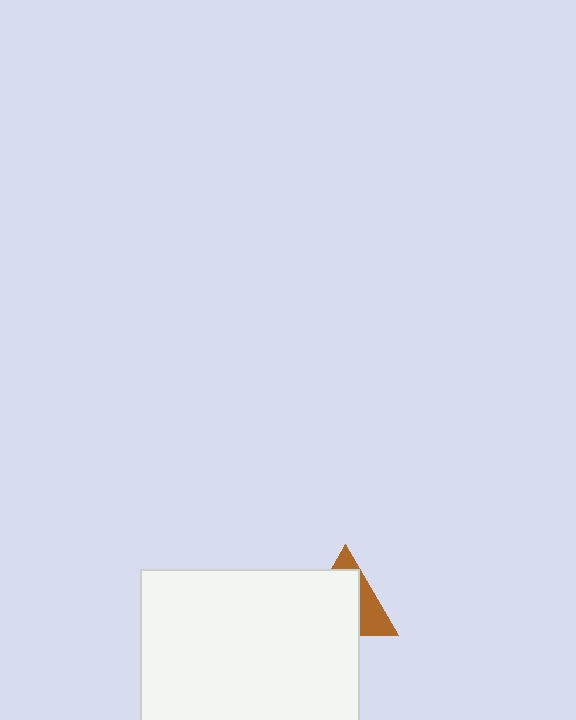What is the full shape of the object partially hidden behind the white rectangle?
The partially hidden object is a brown triangle.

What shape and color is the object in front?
The object in front is a white rectangle.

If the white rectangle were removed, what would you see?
You would see the complete brown triangle.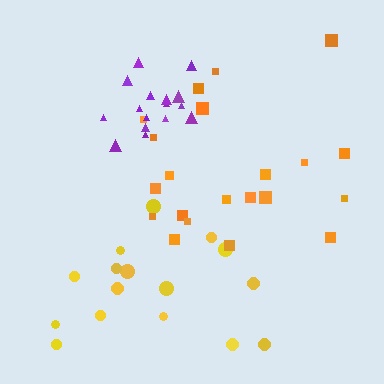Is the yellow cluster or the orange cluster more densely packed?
Orange.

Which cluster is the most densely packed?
Purple.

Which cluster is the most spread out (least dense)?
Yellow.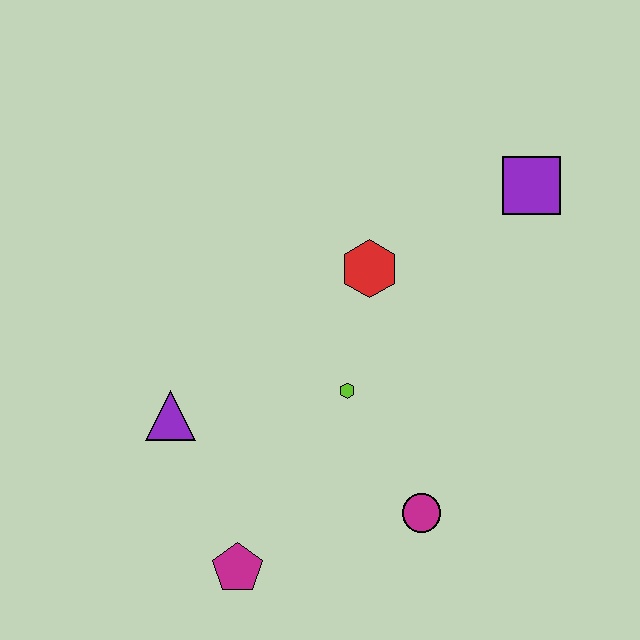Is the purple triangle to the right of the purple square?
No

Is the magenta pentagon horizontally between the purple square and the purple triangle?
Yes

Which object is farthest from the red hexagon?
The magenta pentagon is farthest from the red hexagon.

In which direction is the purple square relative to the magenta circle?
The purple square is above the magenta circle.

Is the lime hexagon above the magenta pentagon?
Yes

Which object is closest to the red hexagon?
The lime hexagon is closest to the red hexagon.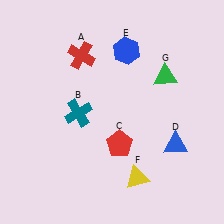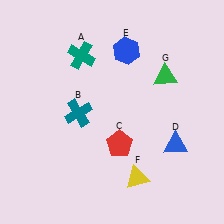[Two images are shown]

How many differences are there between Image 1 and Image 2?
There is 1 difference between the two images.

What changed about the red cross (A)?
In Image 1, A is red. In Image 2, it changed to teal.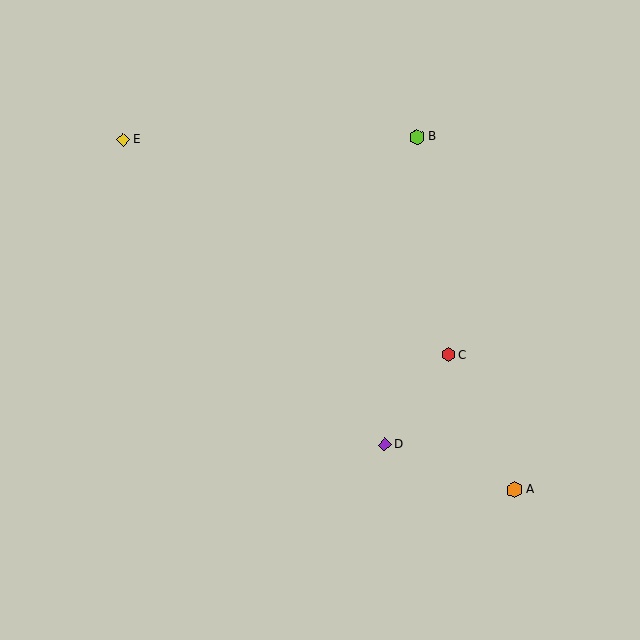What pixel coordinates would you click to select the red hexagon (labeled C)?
Click at (448, 354) to select the red hexagon C.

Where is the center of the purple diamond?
The center of the purple diamond is at (385, 445).